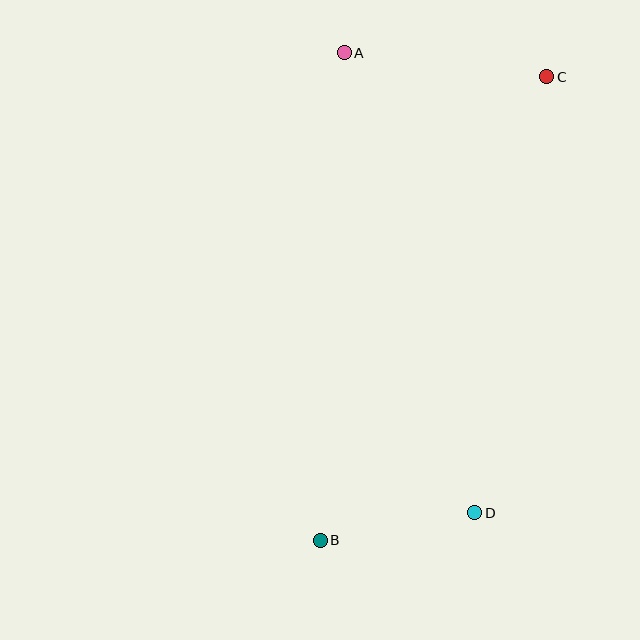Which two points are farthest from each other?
Points B and C are farthest from each other.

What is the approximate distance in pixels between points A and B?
The distance between A and B is approximately 488 pixels.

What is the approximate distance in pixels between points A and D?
The distance between A and D is approximately 478 pixels.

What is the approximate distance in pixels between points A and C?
The distance between A and C is approximately 204 pixels.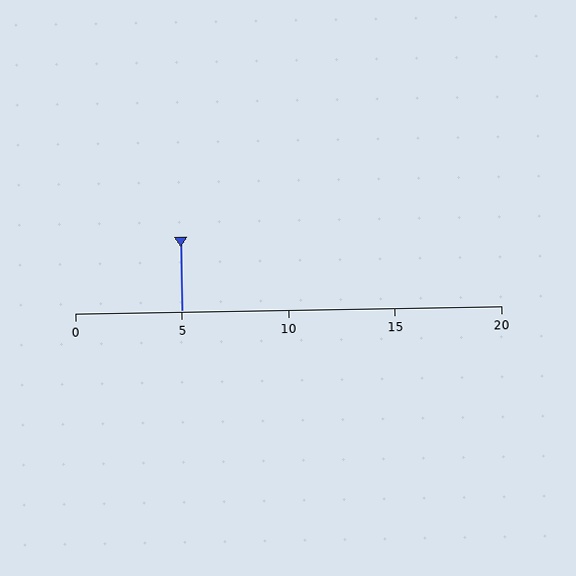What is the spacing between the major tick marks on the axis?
The major ticks are spaced 5 apart.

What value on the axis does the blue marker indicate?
The marker indicates approximately 5.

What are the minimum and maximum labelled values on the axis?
The axis runs from 0 to 20.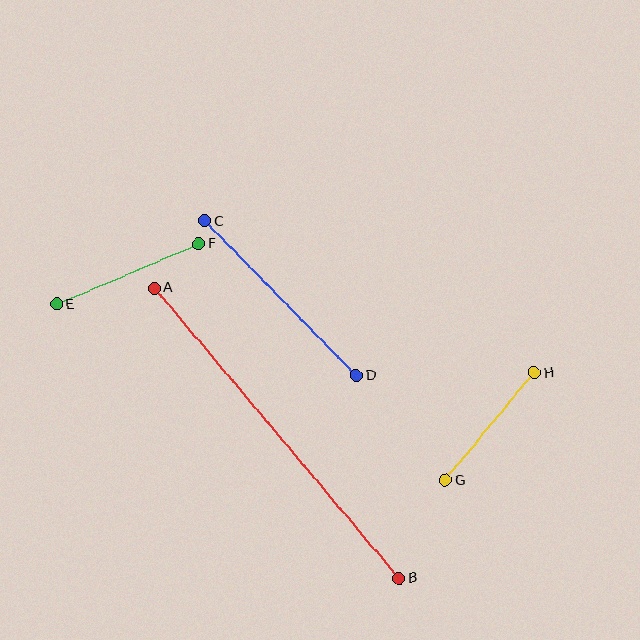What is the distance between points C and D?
The distance is approximately 216 pixels.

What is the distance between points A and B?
The distance is approximately 380 pixels.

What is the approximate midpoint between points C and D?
The midpoint is at approximately (281, 298) pixels.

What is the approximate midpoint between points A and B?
The midpoint is at approximately (277, 433) pixels.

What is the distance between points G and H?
The distance is approximately 140 pixels.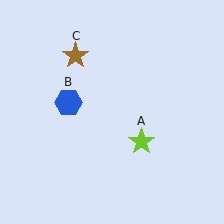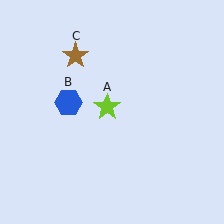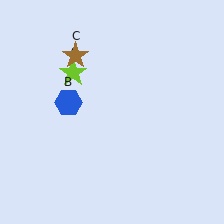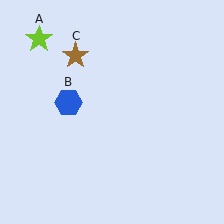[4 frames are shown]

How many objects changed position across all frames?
1 object changed position: lime star (object A).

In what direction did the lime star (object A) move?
The lime star (object A) moved up and to the left.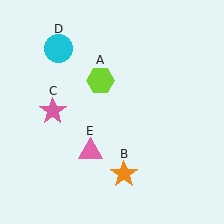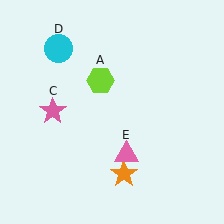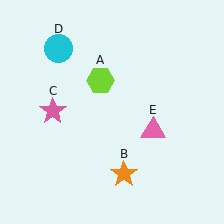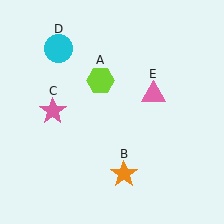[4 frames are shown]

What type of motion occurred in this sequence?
The pink triangle (object E) rotated counterclockwise around the center of the scene.